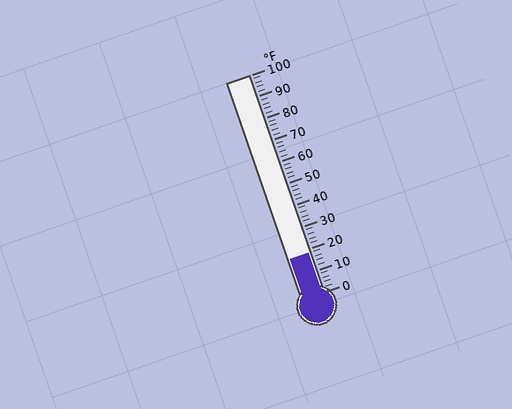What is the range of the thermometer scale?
The thermometer scale ranges from 0°F to 100°F.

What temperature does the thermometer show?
The thermometer shows approximately 18°F.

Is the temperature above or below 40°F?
The temperature is below 40°F.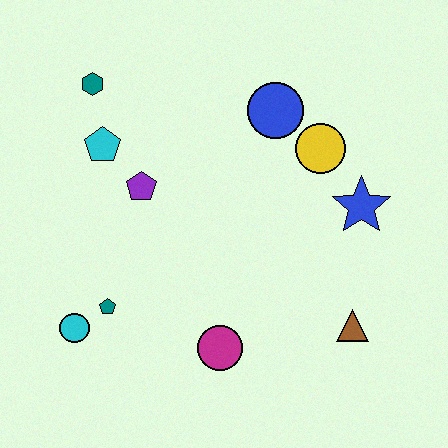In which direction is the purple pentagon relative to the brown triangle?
The purple pentagon is to the left of the brown triangle.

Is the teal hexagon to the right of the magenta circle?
No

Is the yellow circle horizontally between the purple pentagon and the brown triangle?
Yes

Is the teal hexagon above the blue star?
Yes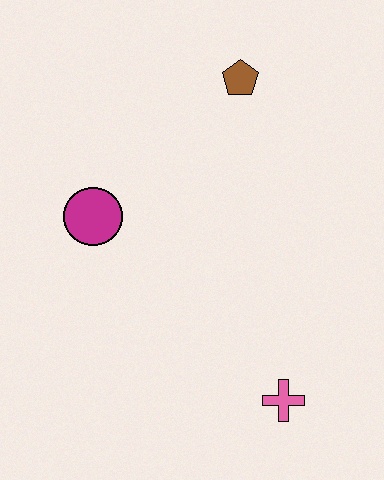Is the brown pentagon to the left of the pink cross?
Yes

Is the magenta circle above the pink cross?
Yes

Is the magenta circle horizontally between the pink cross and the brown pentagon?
No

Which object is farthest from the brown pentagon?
The pink cross is farthest from the brown pentagon.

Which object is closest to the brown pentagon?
The magenta circle is closest to the brown pentagon.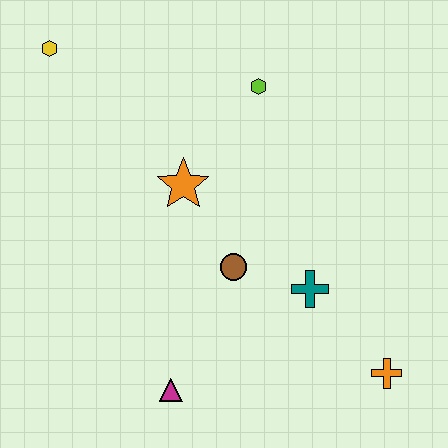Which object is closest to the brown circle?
The teal cross is closest to the brown circle.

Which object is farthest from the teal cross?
The yellow hexagon is farthest from the teal cross.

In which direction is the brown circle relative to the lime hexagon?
The brown circle is below the lime hexagon.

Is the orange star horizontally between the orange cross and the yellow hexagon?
Yes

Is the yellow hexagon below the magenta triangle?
No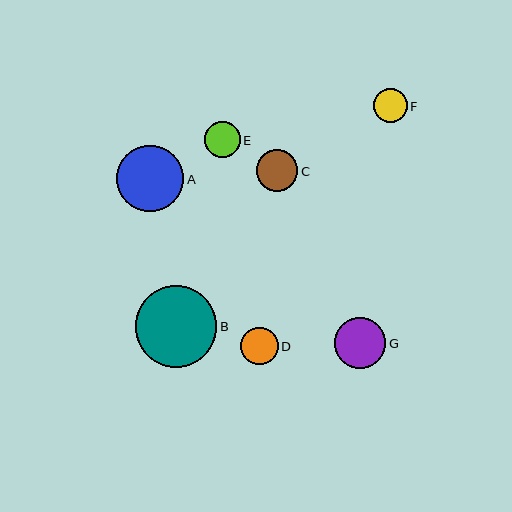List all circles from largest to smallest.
From largest to smallest: B, A, G, C, D, E, F.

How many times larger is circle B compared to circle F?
Circle B is approximately 2.4 times the size of circle F.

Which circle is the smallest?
Circle F is the smallest with a size of approximately 34 pixels.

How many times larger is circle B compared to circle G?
Circle B is approximately 1.6 times the size of circle G.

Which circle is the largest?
Circle B is the largest with a size of approximately 81 pixels.